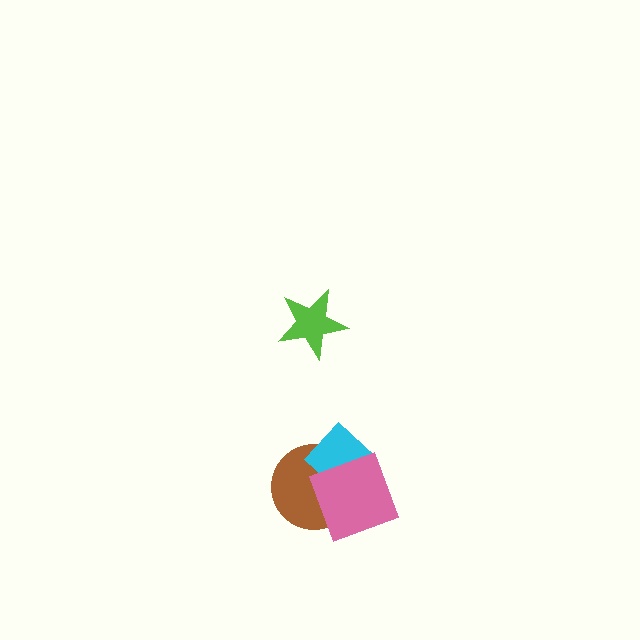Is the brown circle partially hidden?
Yes, it is partially covered by another shape.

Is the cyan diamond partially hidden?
Yes, it is partially covered by another shape.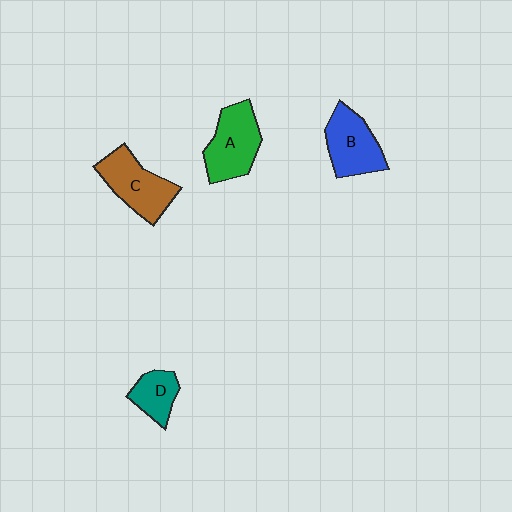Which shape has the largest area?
Shape A (green).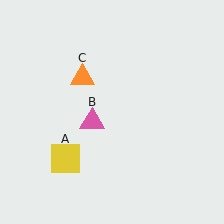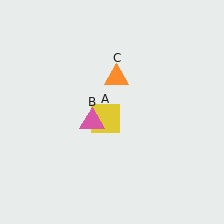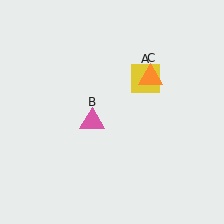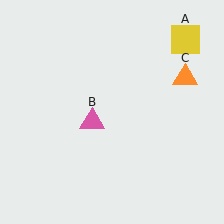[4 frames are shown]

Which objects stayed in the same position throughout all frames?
Pink triangle (object B) remained stationary.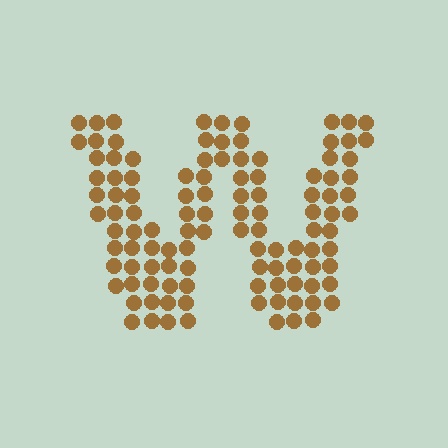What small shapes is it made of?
It is made of small circles.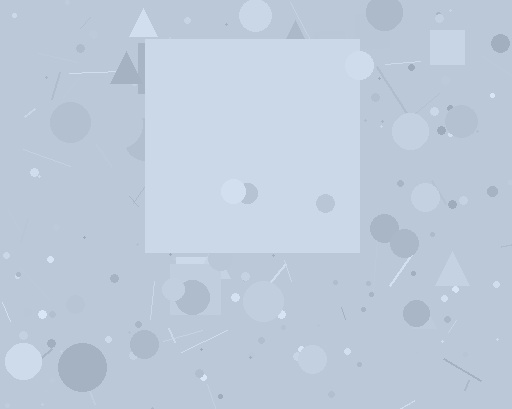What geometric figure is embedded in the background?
A square is embedded in the background.